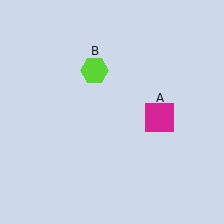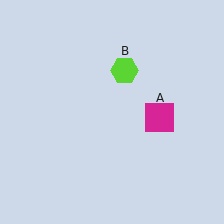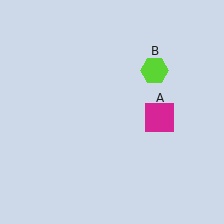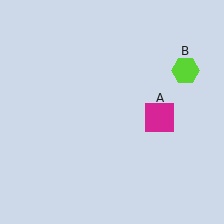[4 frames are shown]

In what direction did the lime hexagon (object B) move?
The lime hexagon (object B) moved right.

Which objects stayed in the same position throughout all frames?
Magenta square (object A) remained stationary.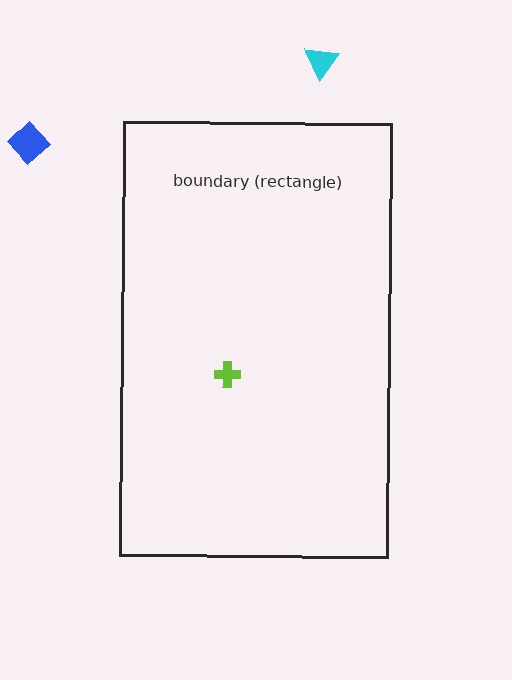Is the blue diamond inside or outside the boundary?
Outside.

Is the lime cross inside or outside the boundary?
Inside.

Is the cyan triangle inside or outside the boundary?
Outside.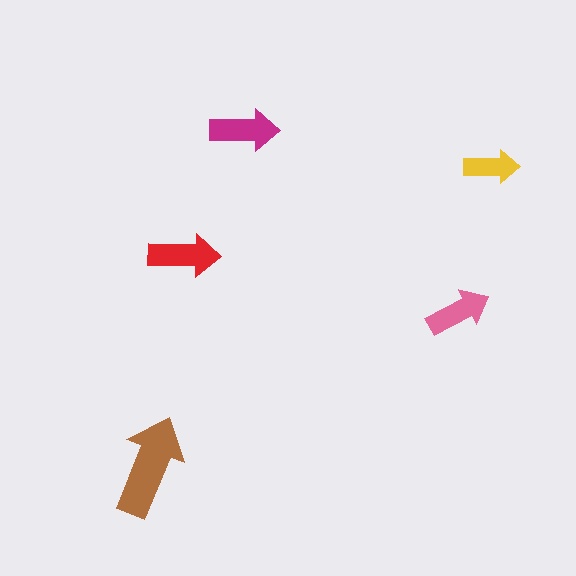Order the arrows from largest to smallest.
the brown one, the red one, the magenta one, the pink one, the yellow one.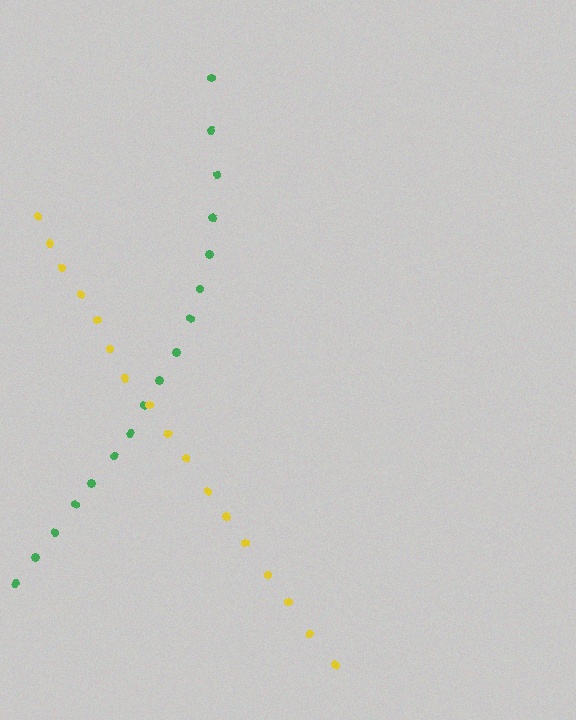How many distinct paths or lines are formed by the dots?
There are 2 distinct paths.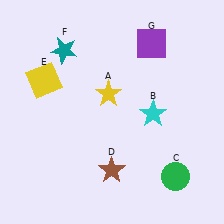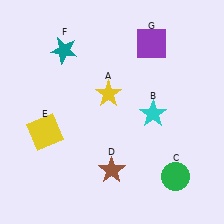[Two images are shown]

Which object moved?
The yellow square (E) moved down.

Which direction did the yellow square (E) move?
The yellow square (E) moved down.